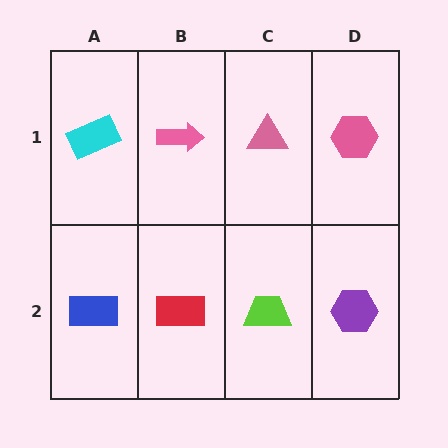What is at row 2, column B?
A red rectangle.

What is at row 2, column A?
A blue rectangle.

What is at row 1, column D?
A pink hexagon.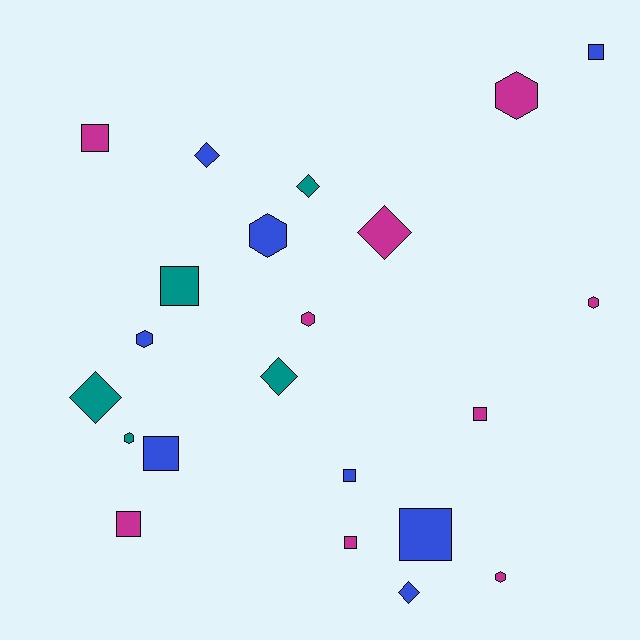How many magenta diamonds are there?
There is 1 magenta diamond.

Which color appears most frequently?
Magenta, with 9 objects.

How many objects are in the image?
There are 22 objects.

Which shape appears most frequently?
Square, with 9 objects.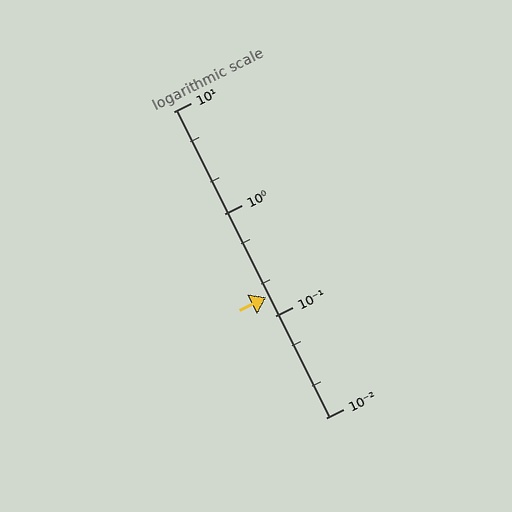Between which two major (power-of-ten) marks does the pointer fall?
The pointer is between 0.1 and 1.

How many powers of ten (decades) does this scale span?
The scale spans 3 decades, from 0.01 to 10.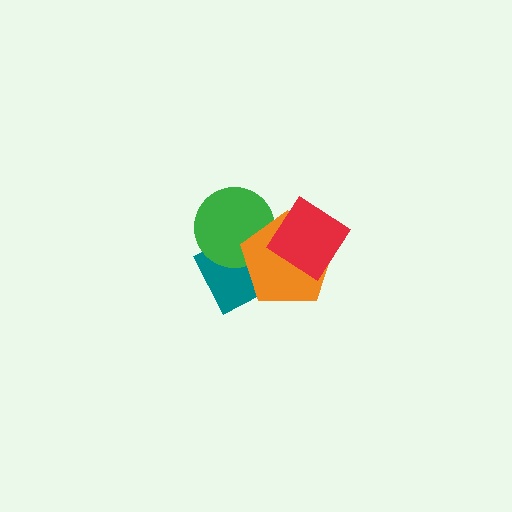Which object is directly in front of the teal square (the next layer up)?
The green circle is directly in front of the teal square.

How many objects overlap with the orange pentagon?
3 objects overlap with the orange pentagon.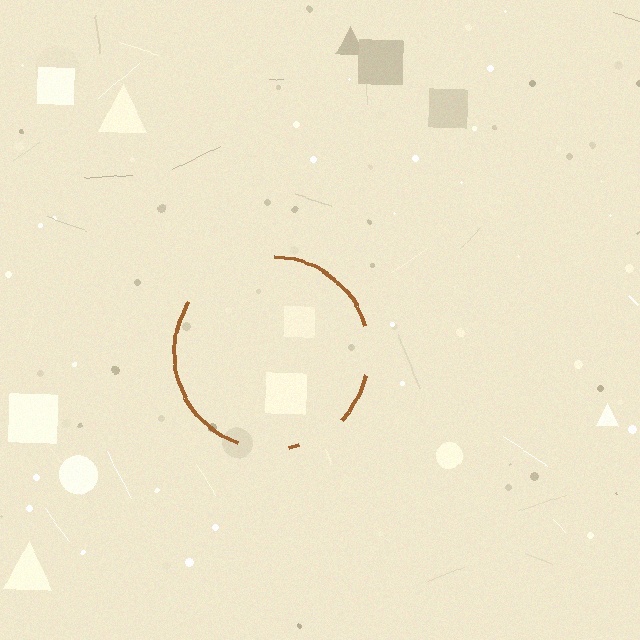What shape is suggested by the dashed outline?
The dashed outline suggests a circle.